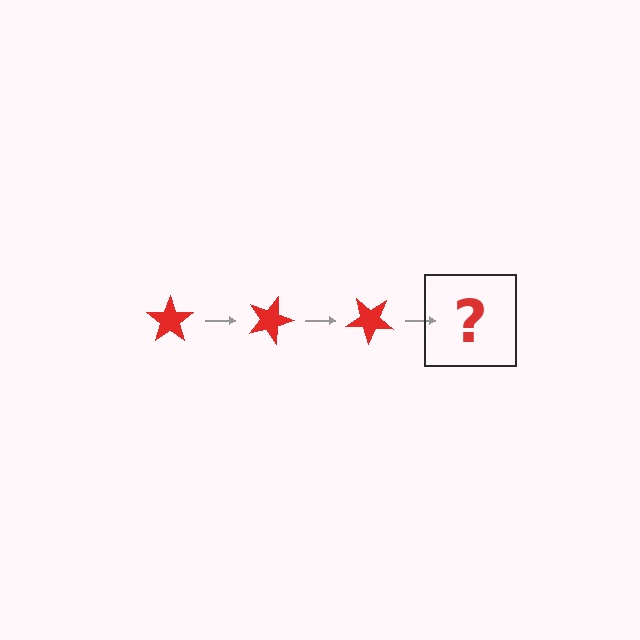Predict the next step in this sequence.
The next step is a red star rotated 60 degrees.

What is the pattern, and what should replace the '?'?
The pattern is that the star rotates 20 degrees each step. The '?' should be a red star rotated 60 degrees.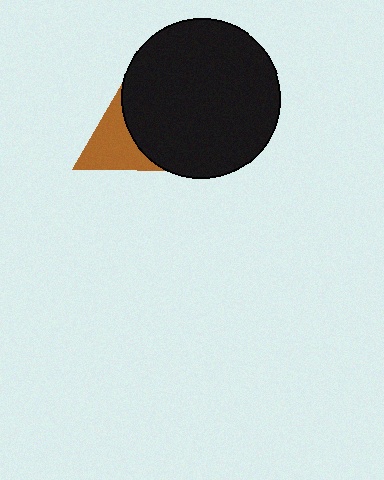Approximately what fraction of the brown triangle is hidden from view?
Roughly 49% of the brown triangle is hidden behind the black circle.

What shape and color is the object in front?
The object in front is a black circle.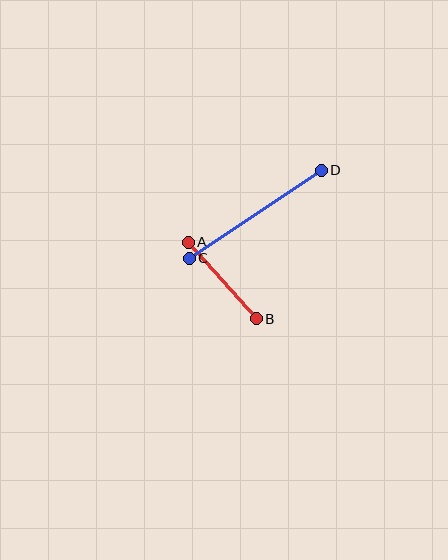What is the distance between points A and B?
The distance is approximately 103 pixels.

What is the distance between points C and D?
The distance is approximately 158 pixels.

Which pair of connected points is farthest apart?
Points C and D are farthest apart.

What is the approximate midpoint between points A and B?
The midpoint is at approximately (222, 280) pixels.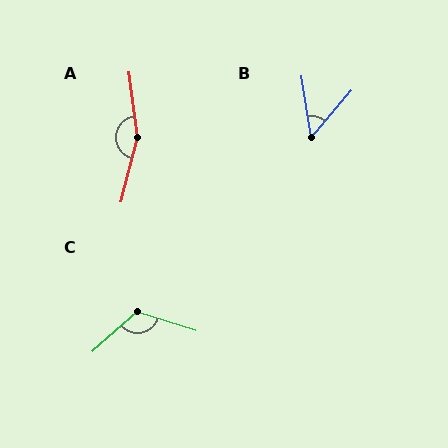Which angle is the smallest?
B, at approximately 49 degrees.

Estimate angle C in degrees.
Approximately 121 degrees.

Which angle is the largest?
A, at approximately 159 degrees.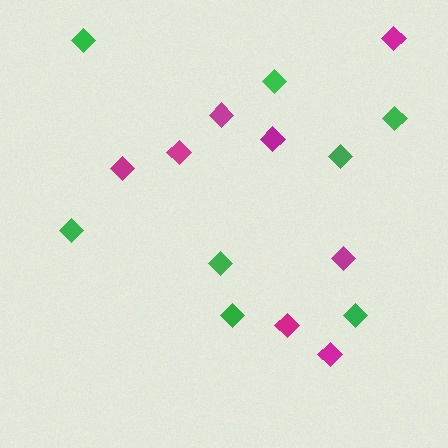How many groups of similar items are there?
There are 2 groups: one group of magenta diamonds (8) and one group of green diamonds (8).